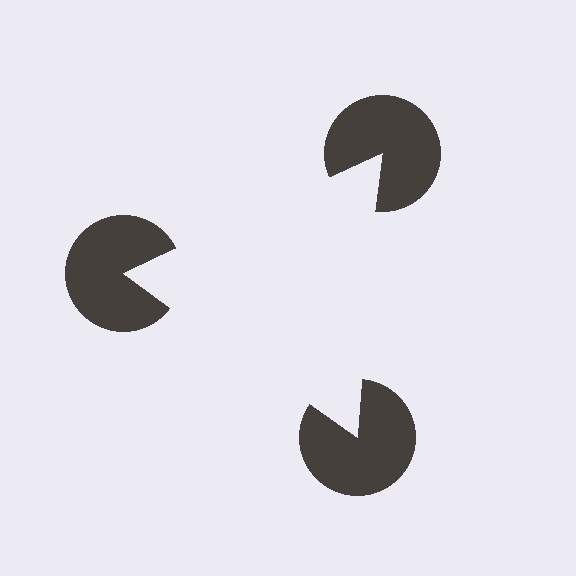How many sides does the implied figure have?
3 sides.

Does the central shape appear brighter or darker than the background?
It typically appears slightly brighter than the background, even though no actual brightness change is drawn.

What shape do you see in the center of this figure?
An illusory triangle — its edges are inferred from the aligned wedge cuts in the pac-man discs, not physically drawn.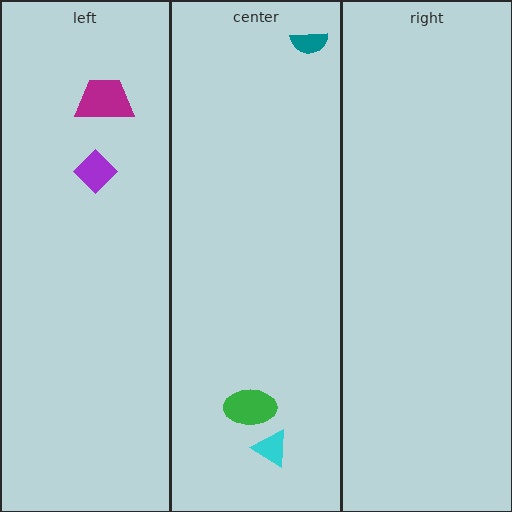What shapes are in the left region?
The purple diamond, the magenta trapezoid.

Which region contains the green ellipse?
The center region.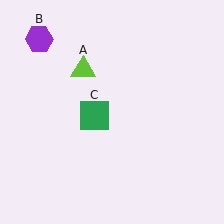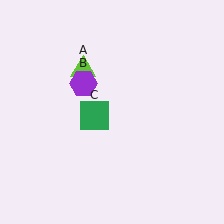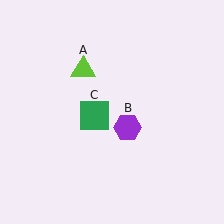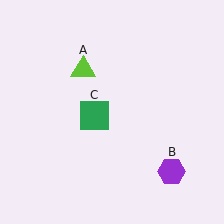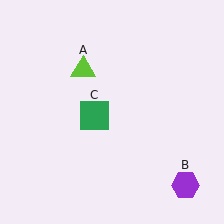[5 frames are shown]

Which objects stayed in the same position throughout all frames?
Lime triangle (object A) and green square (object C) remained stationary.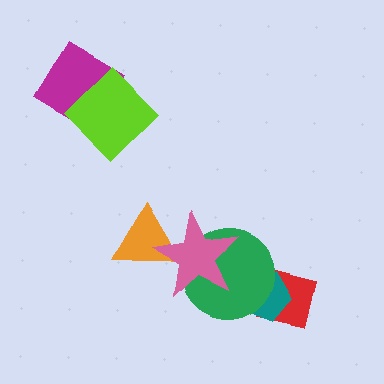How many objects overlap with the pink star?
2 objects overlap with the pink star.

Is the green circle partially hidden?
Yes, it is partially covered by another shape.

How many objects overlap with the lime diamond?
1 object overlaps with the lime diamond.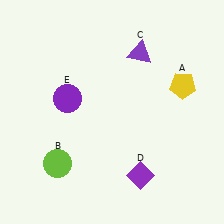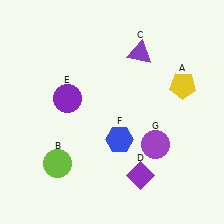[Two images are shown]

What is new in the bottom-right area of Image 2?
A purple circle (G) was added in the bottom-right area of Image 2.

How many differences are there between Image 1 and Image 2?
There are 2 differences between the two images.